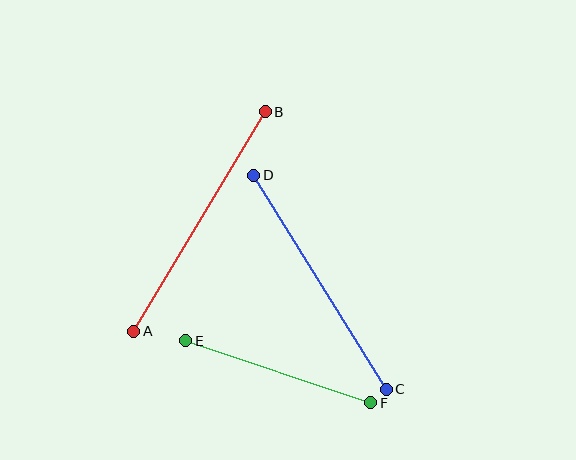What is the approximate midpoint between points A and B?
The midpoint is at approximately (200, 221) pixels.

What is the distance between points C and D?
The distance is approximately 252 pixels.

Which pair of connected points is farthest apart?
Points A and B are farthest apart.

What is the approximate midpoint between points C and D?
The midpoint is at approximately (320, 282) pixels.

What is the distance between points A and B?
The distance is approximately 256 pixels.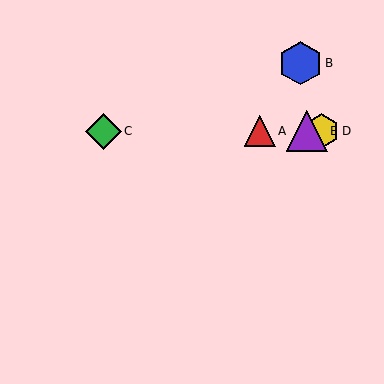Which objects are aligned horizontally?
Objects A, C, D, E are aligned horizontally.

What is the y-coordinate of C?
Object C is at y≈131.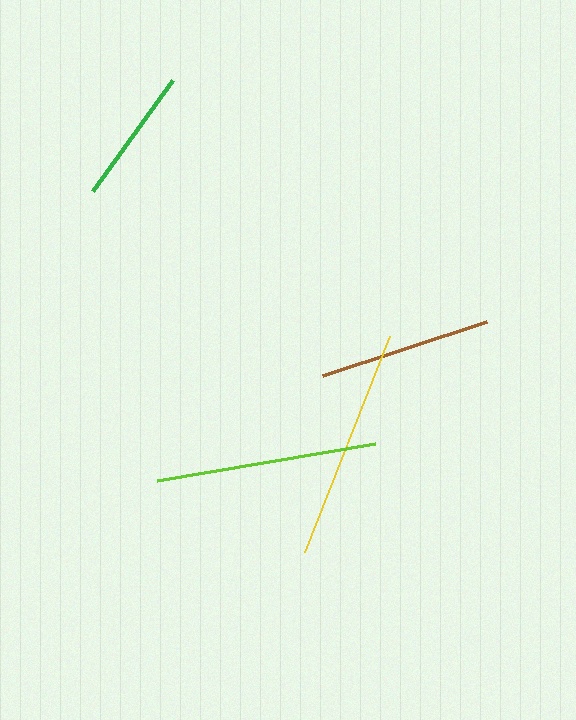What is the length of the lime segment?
The lime segment is approximately 221 pixels long.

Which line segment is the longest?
The yellow line is the longest at approximately 231 pixels.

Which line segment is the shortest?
The green line is the shortest at approximately 137 pixels.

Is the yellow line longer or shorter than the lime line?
The yellow line is longer than the lime line.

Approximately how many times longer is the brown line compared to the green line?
The brown line is approximately 1.3 times the length of the green line.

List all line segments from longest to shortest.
From longest to shortest: yellow, lime, brown, green.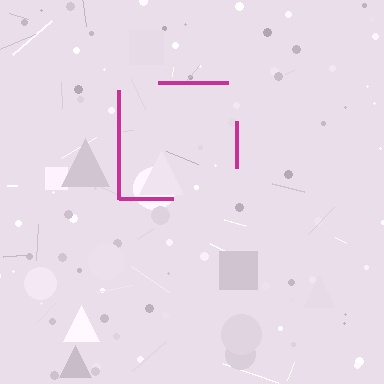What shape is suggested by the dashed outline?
The dashed outline suggests a square.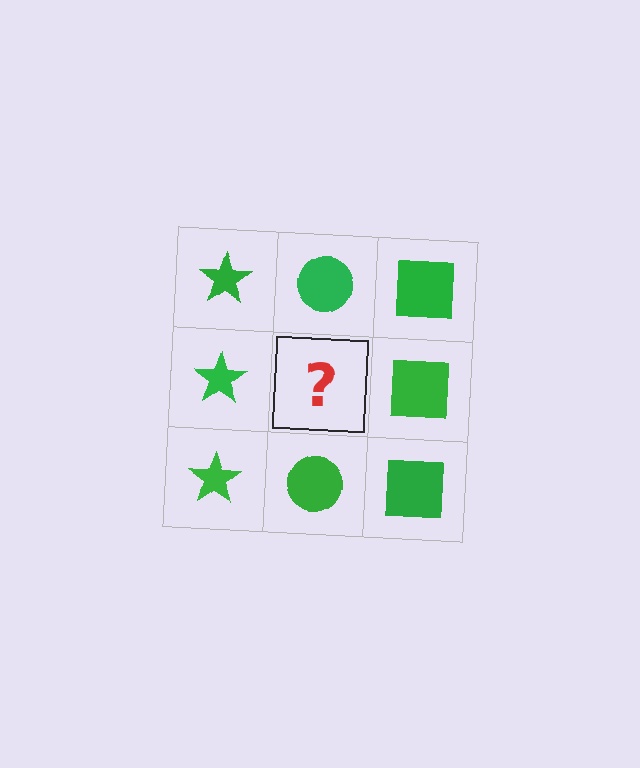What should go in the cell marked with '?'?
The missing cell should contain a green circle.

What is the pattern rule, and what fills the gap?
The rule is that each column has a consistent shape. The gap should be filled with a green circle.